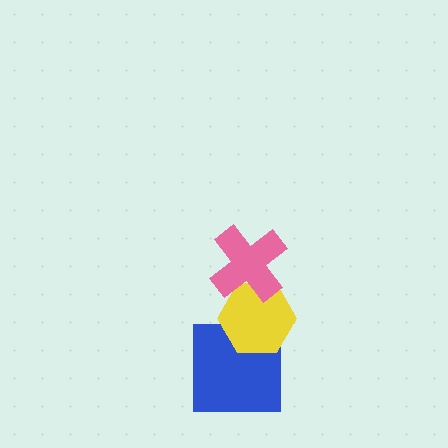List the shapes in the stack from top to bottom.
From top to bottom: the pink cross, the yellow hexagon, the blue square.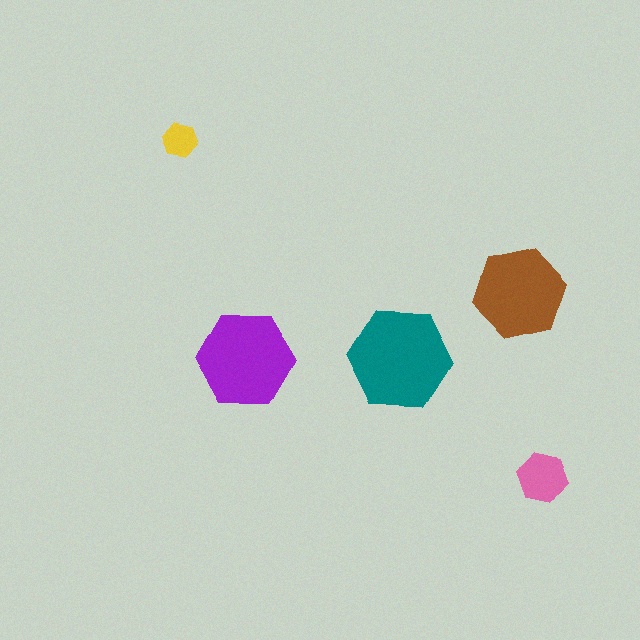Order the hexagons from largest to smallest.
the teal one, the purple one, the brown one, the pink one, the yellow one.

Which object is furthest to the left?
The yellow hexagon is leftmost.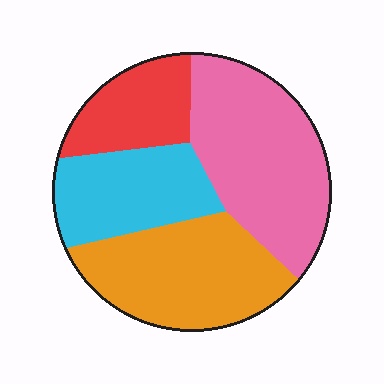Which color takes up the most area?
Pink, at roughly 35%.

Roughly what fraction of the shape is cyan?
Cyan takes up less than a quarter of the shape.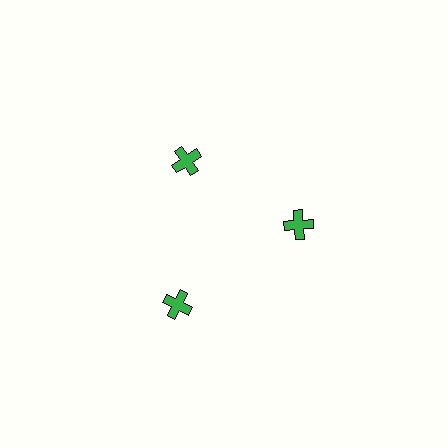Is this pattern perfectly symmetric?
No. The 3 green crosses are arranged in a ring, but one element near the 7 o'clock position is pushed outward from the center, breaking the 3-fold rotational symmetry.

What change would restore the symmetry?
The symmetry would be restored by moving it inward, back onto the ring so that all 3 crosses sit at equal angles and equal distance from the center.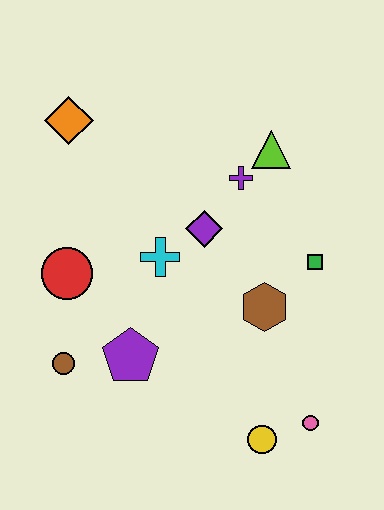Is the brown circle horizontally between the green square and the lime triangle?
No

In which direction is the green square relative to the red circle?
The green square is to the right of the red circle.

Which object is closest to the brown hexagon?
The green square is closest to the brown hexagon.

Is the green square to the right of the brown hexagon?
Yes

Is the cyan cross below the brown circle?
No